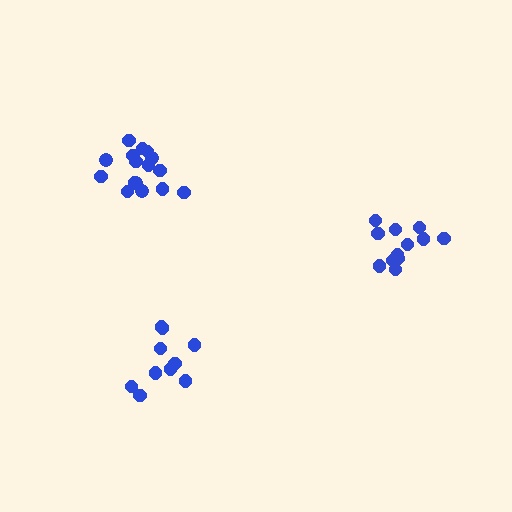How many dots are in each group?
Group 1: 10 dots, Group 2: 16 dots, Group 3: 12 dots (38 total).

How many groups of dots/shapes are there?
There are 3 groups.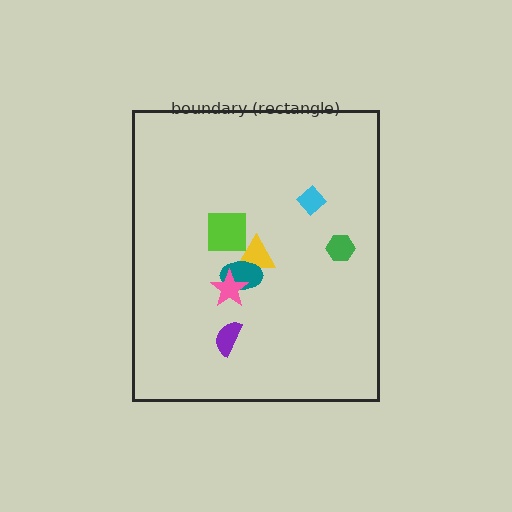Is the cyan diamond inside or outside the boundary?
Inside.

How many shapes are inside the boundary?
7 inside, 0 outside.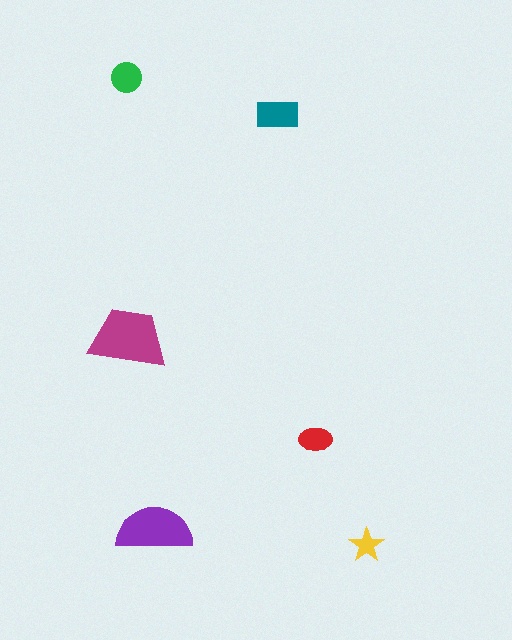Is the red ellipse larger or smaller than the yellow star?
Larger.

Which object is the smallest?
The yellow star.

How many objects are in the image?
There are 6 objects in the image.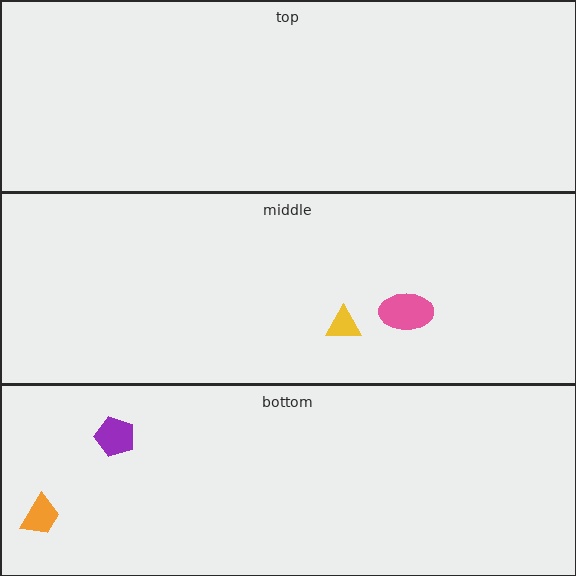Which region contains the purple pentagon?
The bottom region.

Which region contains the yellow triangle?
The middle region.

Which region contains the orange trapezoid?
The bottom region.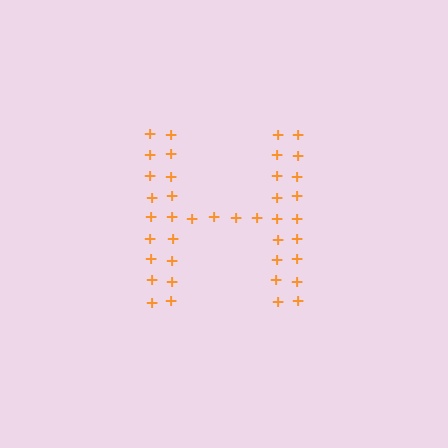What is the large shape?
The large shape is the letter H.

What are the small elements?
The small elements are plus signs.